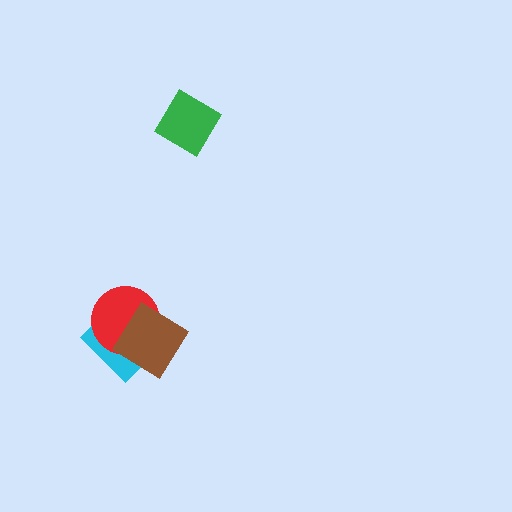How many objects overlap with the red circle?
2 objects overlap with the red circle.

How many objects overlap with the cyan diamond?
2 objects overlap with the cyan diamond.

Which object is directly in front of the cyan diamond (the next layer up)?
The red circle is directly in front of the cyan diamond.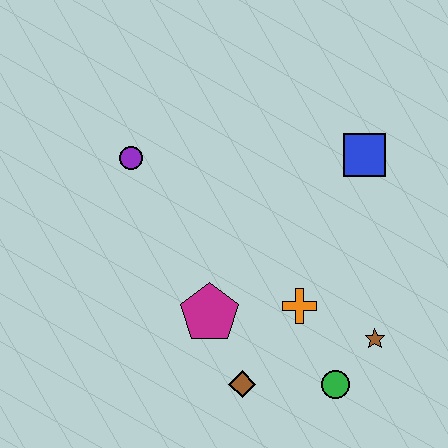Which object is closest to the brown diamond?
The magenta pentagon is closest to the brown diamond.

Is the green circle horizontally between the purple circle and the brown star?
Yes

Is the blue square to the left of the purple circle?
No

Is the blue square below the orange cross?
No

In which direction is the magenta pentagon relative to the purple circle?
The magenta pentagon is below the purple circle.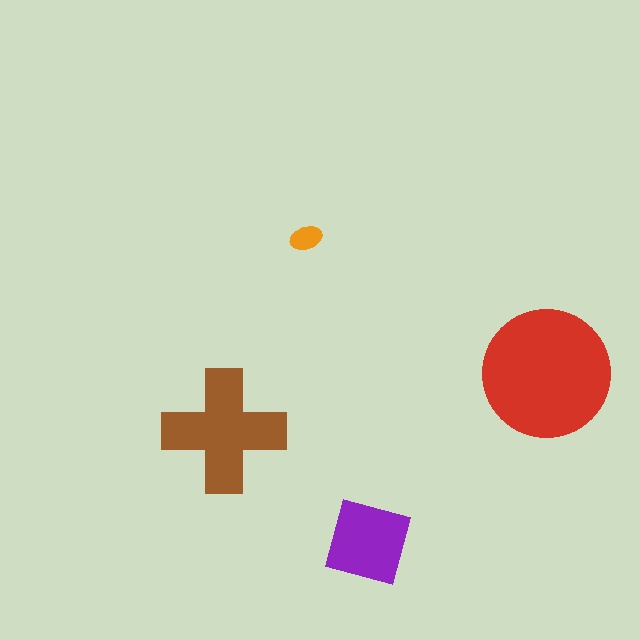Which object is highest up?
The orange ellipse is topmost.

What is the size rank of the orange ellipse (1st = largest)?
4th.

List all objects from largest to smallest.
The red circle, the brown cross, the purple diamond, the orange ellipse.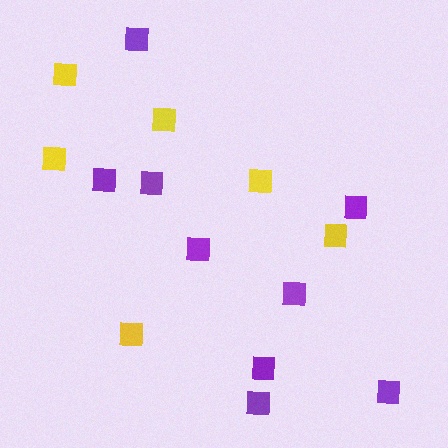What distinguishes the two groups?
There are 2 groups: one group of purple squares (9) and one group of yellow squares (6).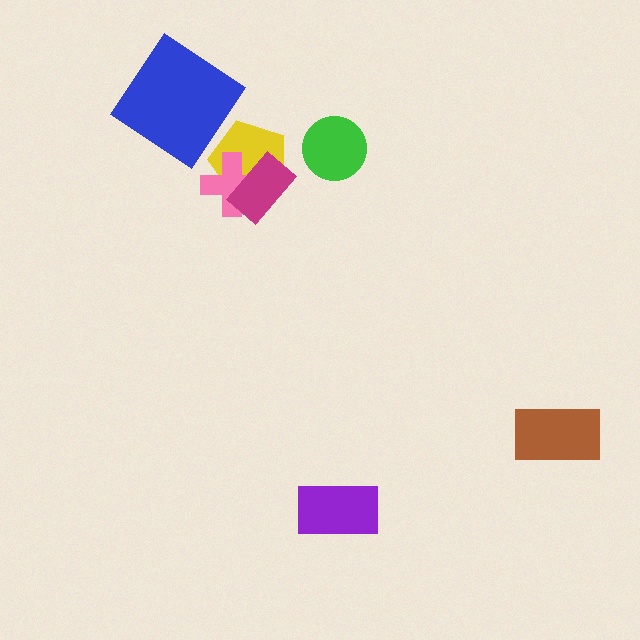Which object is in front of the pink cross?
The magenta rectangle is in front of the pink cross.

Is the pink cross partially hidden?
Yes, it is partially covered by another shape.